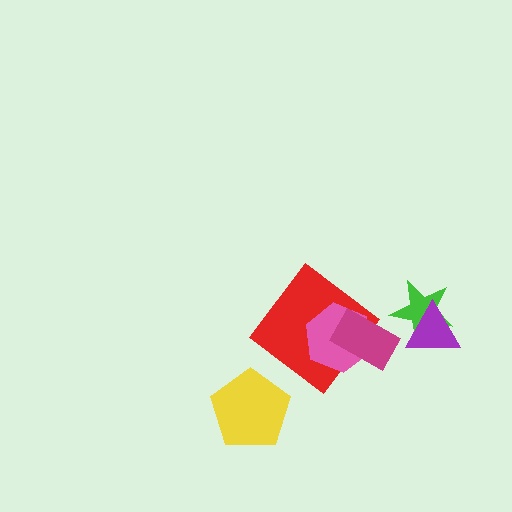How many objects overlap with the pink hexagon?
2 objects overlap with the pink hexagon.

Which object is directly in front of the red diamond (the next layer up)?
The pink hexagon is directly in front of the red diamond.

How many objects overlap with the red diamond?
2 objects overlap with the red diamond.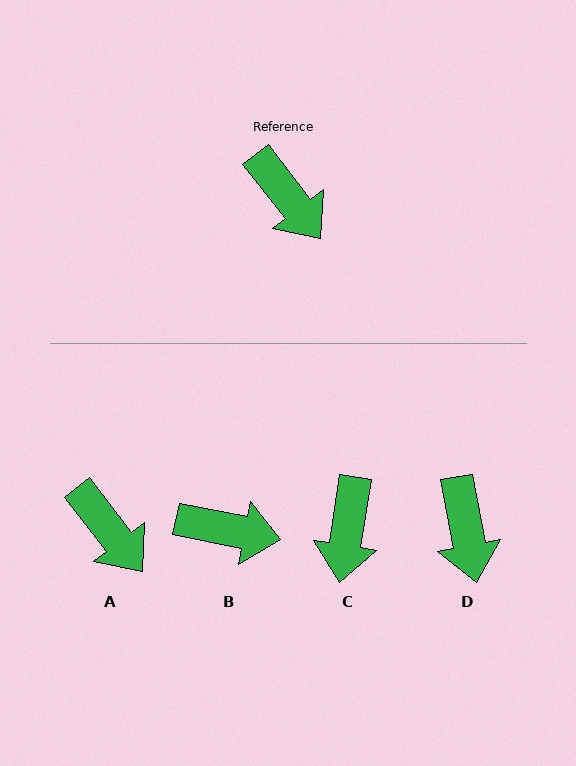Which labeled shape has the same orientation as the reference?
A.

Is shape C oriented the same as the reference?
No, it is off by about 46 degrees.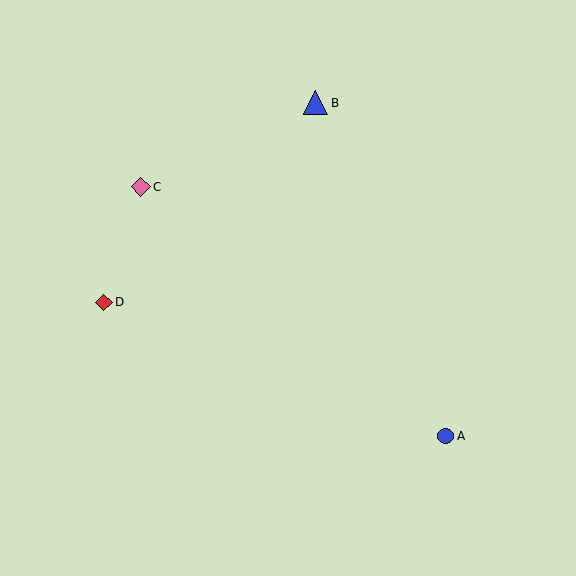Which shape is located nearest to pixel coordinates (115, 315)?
The red diamond (labeled D) at (104, 303) is nearest to that location.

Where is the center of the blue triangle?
The center of the blue triangle is at (316, 103).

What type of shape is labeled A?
Shape A is a blue circle.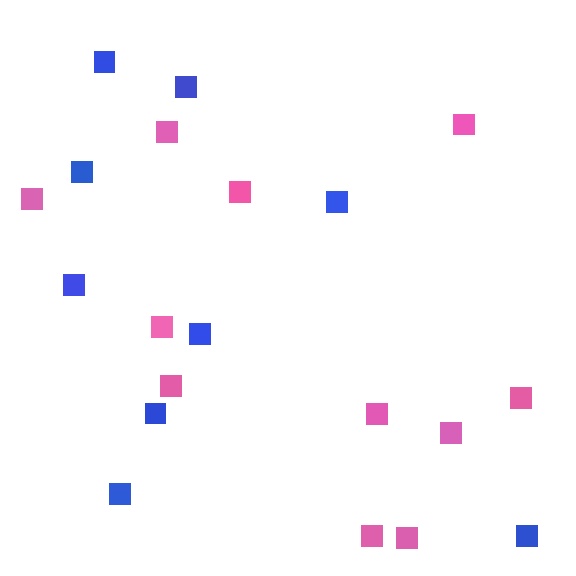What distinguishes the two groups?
There are 2 groups: one group of blue squares (9) and one group of pink squares (11).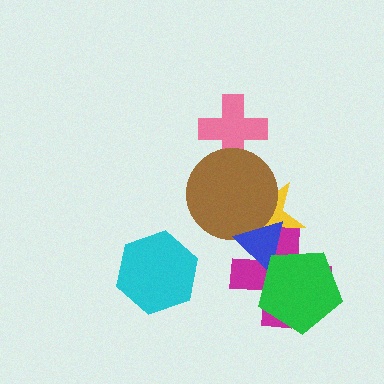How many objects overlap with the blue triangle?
4 objects overlap with the blue triangle.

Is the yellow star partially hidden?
Yes, it is partially covered by another shape.